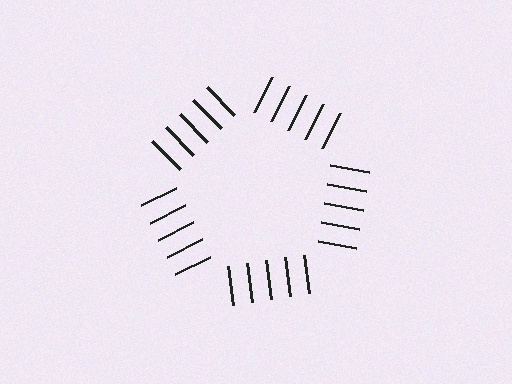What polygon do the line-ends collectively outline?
An illusory pentagon — the line segments terminate on its edges but no continuous stroke is drawn.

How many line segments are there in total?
25 — 5 along each of the 5 edges.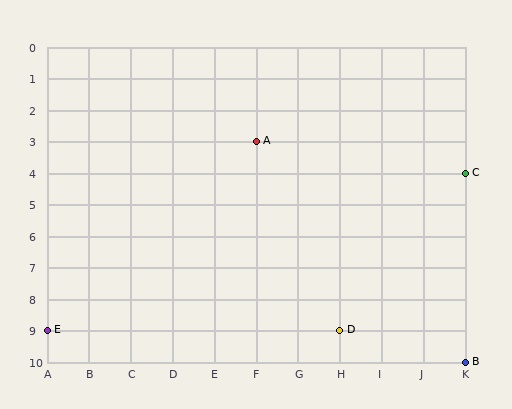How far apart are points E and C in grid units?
Points E and C are 10 columns and 5 rows apart (about 11.2 grid units diagonally).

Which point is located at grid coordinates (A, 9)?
Point E is at (A, 9).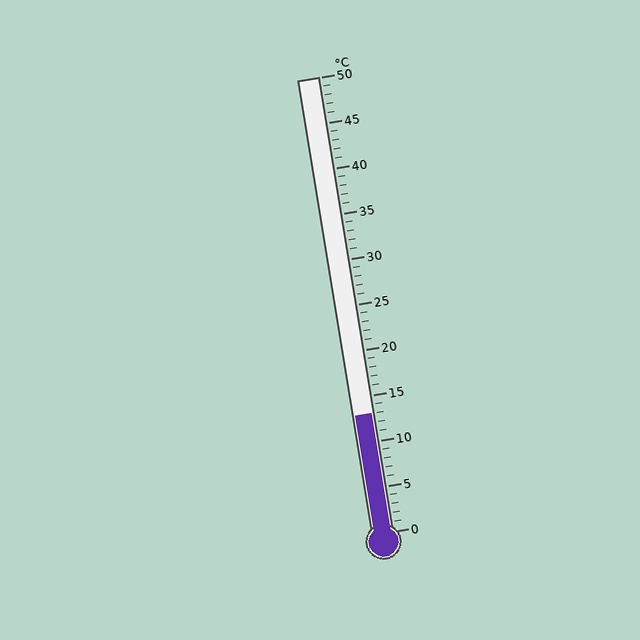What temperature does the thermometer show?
The thermometer shows approximately 13°C.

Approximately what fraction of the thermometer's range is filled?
The thermometer is filled to approximately 25% of its range.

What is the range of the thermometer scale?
The thermometer scale ranges from 0°C to 50°C.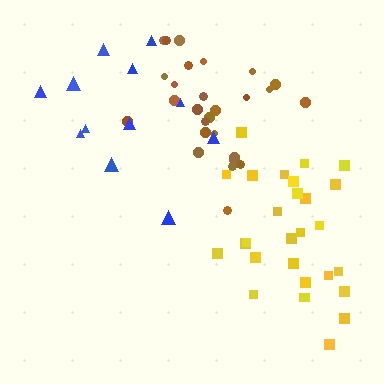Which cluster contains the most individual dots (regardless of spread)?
Yellow (28).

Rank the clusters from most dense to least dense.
yellow, brown, blue.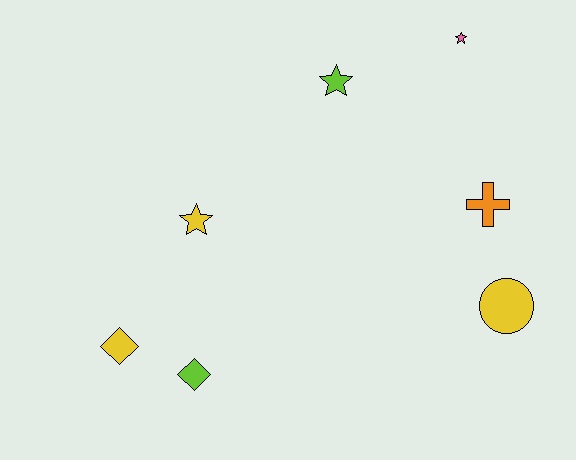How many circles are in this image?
There is 1 circle.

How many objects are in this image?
There are 7 objects.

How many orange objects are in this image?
There is 1 orange object.